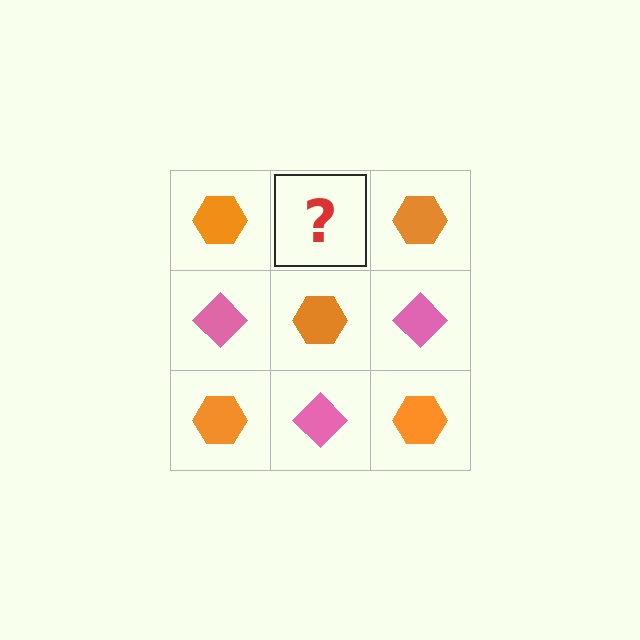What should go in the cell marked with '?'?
The missing cell should contain a pink diamond.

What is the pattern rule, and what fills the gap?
The rule is that it alternates orange hexagon and pink diamond in a checkerboard pattern. The gap should be filled with a pink diamond.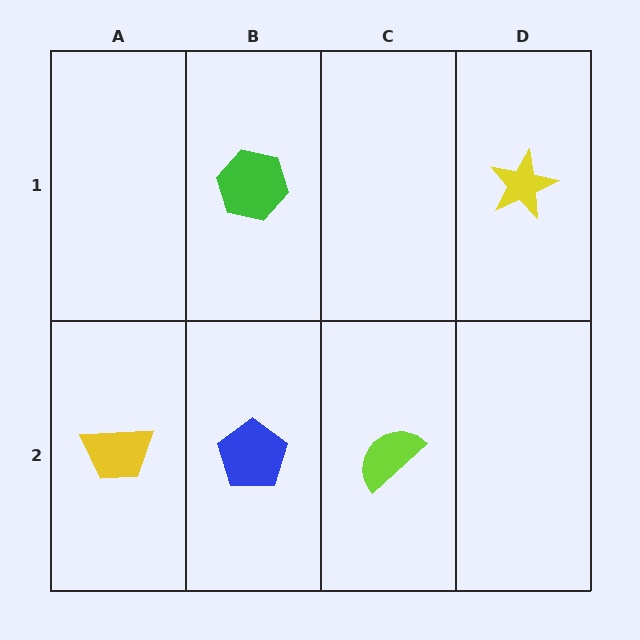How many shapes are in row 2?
3 shapes.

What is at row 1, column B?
A green hexagon.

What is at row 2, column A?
A yellow trapezoid.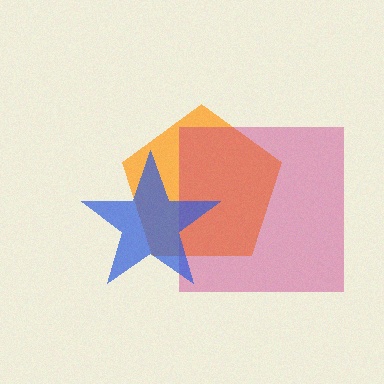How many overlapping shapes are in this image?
There are 3 overlapping shapes in the image.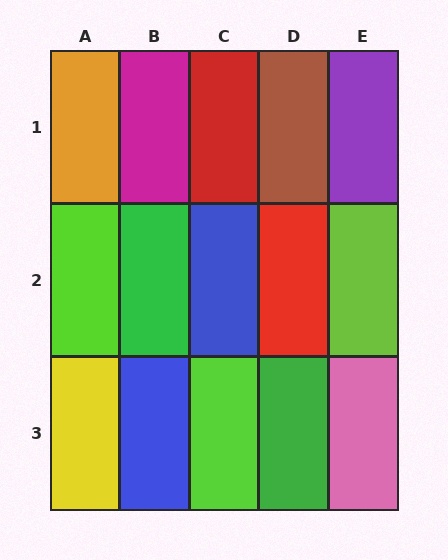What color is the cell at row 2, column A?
Lime.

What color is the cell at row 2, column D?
Red.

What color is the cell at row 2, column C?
Blue.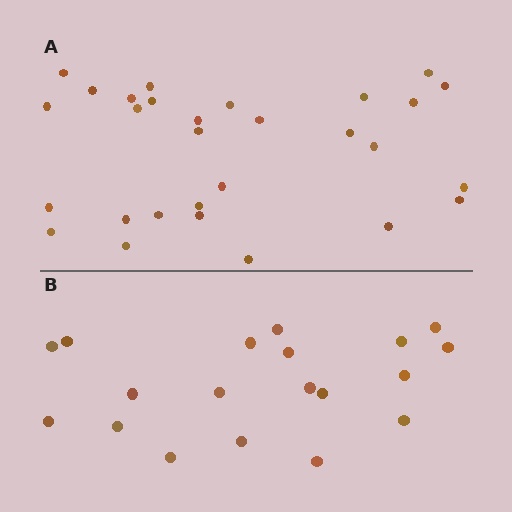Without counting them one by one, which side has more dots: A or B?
Region A (the top region) has more dots.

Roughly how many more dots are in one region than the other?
Region A has roughly 10 or so more dots than region B.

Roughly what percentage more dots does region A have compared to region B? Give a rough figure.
About 55% more.